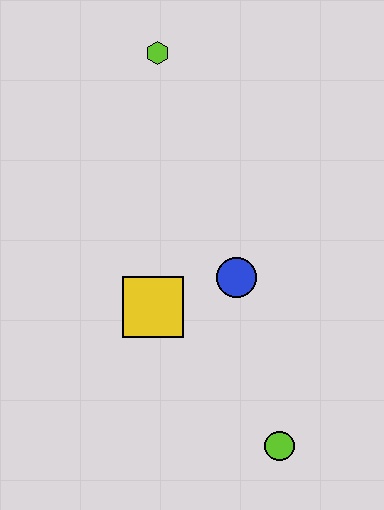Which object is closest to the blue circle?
The yellow square is closest to the blue circle.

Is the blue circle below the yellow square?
No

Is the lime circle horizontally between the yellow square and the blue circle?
No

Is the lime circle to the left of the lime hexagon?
No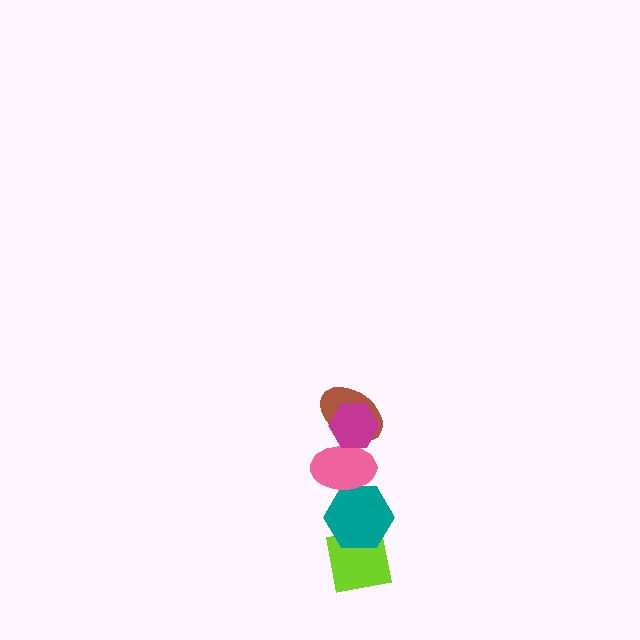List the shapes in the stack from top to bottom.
From top to bottom: the magenta hexagon, the brown ellipse, the pink ellipse, the teal hexagon, the lime square.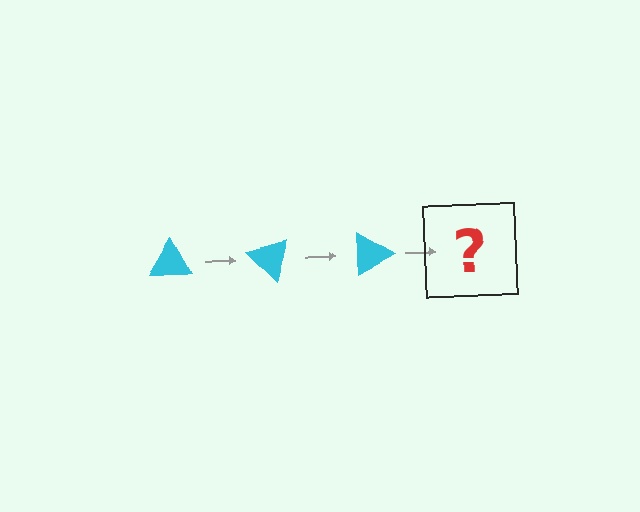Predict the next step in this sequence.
The next step is a cyan triangle rotated 135 degrees.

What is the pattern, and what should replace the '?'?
The pattern is that the triangle rotates 45 degrees each step. The '?' should be a cyan triangle rotated 135 degrees.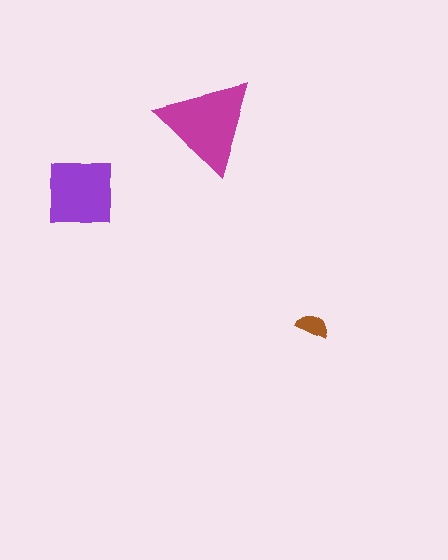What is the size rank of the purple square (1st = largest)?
2nd.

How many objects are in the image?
There are 3 objects in the image.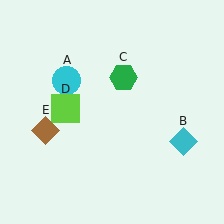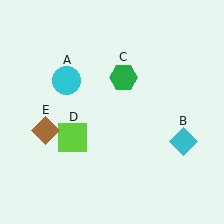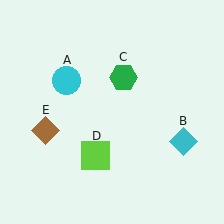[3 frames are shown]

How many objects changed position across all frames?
1 object changed position: lime square (object D).